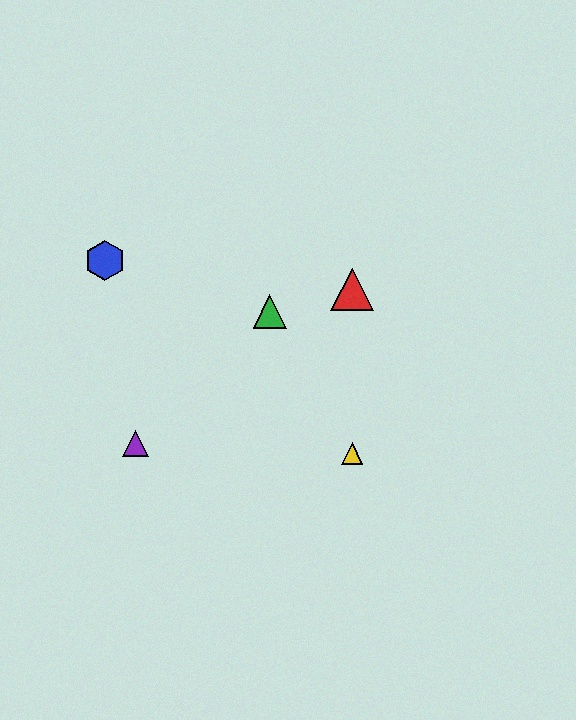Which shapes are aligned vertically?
The red triangle, the yellow triangle are aligned vertically.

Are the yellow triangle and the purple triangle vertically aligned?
No, the yellow triangle is at x≈352 and the purple triangle is at x≈136.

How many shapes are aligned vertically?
2 shapes (the red triangle, the yellow triangle) are aligned vertically.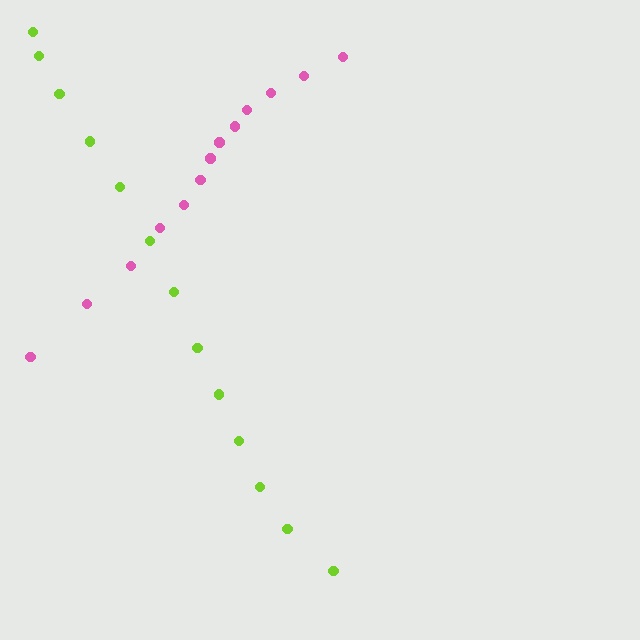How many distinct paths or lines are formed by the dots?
There are 2 distinct paths.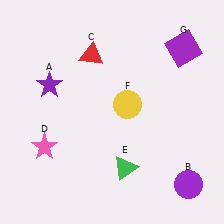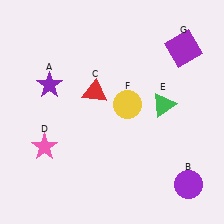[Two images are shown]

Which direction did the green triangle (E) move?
The green triangle (E) moved up.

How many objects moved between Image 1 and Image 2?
2 objects moved between the two images.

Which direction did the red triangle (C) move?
The red triangle (C) moved down.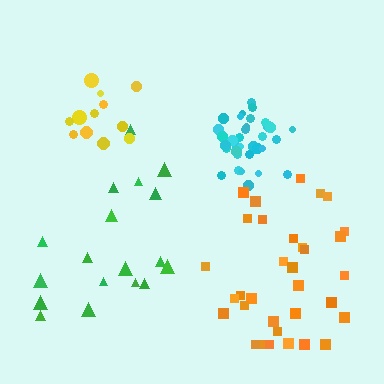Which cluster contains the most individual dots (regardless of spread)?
Cyan (35).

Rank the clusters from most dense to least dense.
cyan, yellow, orange, green.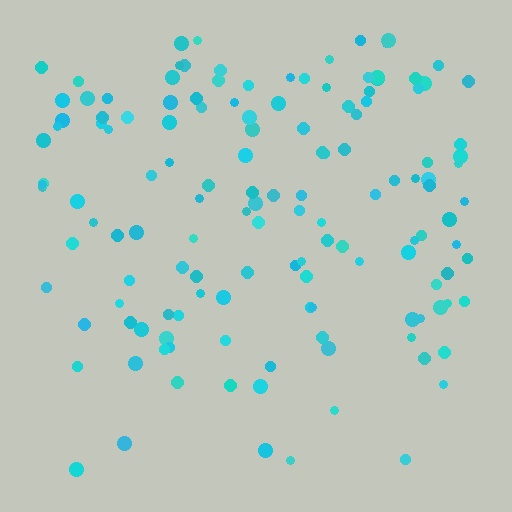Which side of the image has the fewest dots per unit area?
The bottom.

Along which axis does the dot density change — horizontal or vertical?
Vertical.